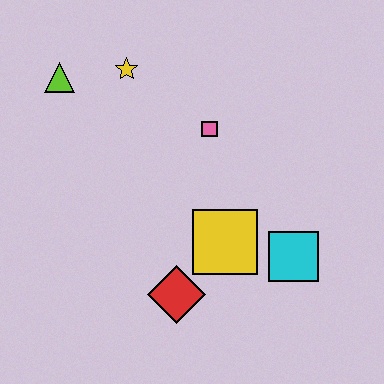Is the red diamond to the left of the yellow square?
Yes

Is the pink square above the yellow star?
No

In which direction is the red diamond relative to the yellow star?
The red diamond is below the yellow star.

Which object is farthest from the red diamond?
The lime triangle is farthest from the red diamond.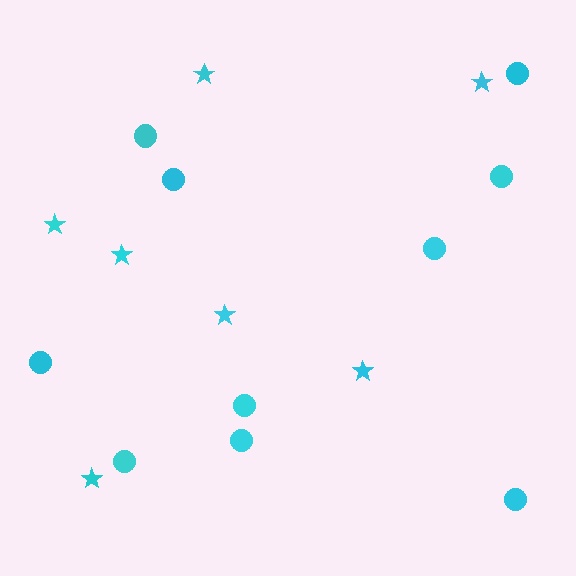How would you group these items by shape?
There are 2 groups: one group of circles (10) and one group of stars (7).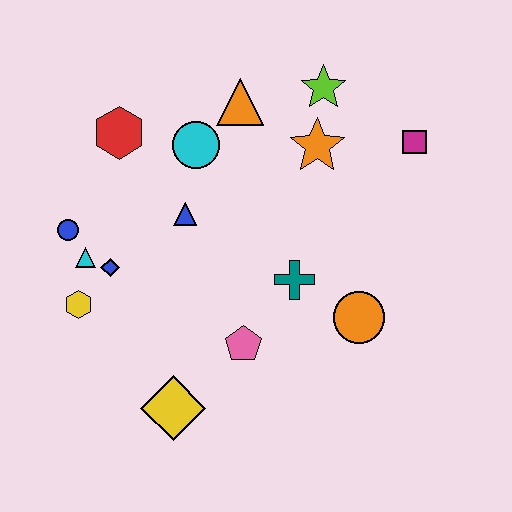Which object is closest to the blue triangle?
The cyan circle is closest to the blue triangle.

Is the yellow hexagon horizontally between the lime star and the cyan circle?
No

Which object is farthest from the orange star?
The yellow diamond is farthest from the orange star.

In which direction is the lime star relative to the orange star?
The lime star is above the orange star.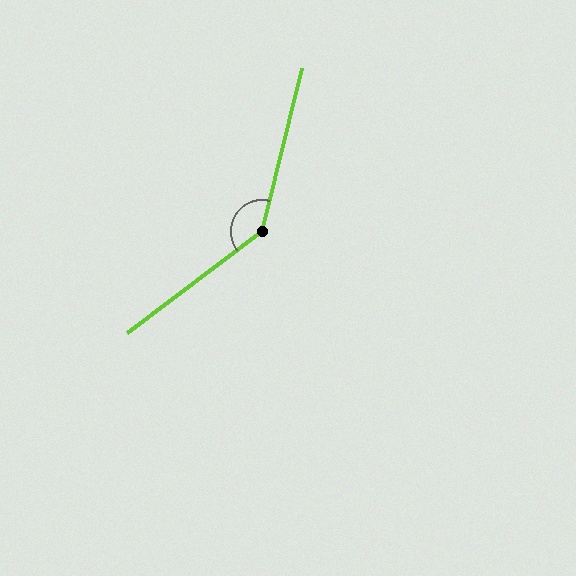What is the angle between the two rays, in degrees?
Approximately 141 degrees.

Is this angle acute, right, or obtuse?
It is obtuse.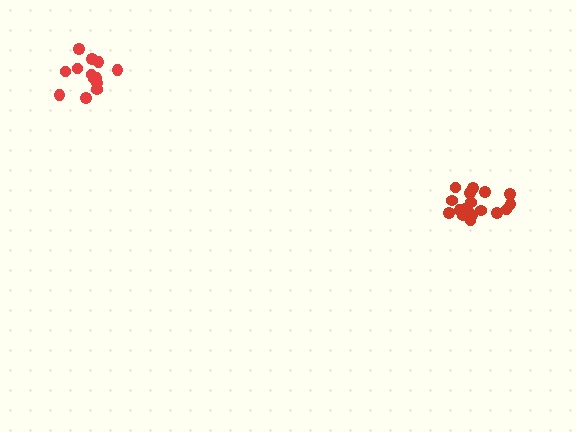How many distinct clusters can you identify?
There are 2 distinct clusters.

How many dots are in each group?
Group 1: 14 dots, Group 2: 18 dots (32 total).